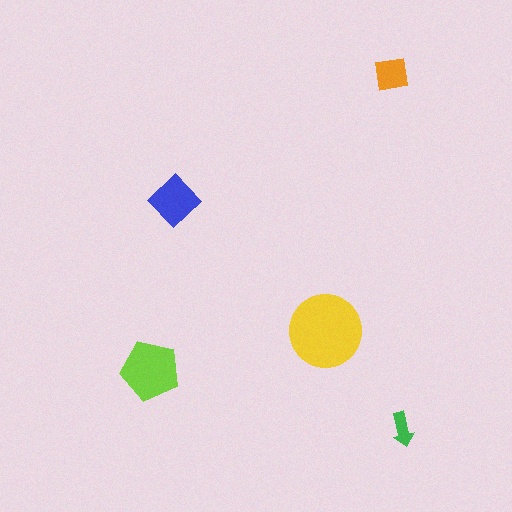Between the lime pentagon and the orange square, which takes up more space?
The lime pentagon.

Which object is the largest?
The yellow circle.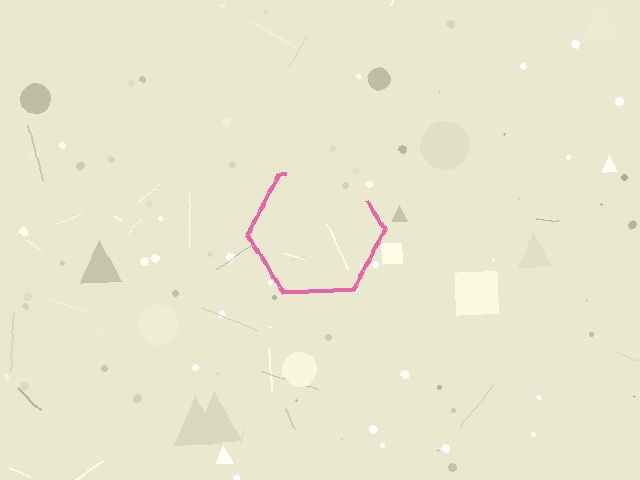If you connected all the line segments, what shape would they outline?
They would outline a hexagon.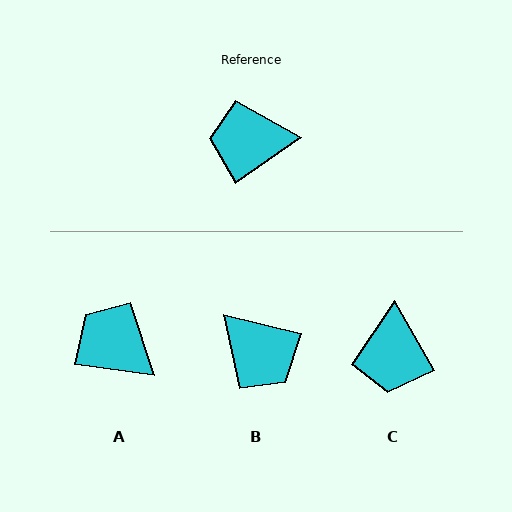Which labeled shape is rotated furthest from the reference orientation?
B, about 131 degrees away.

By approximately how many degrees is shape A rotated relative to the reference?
Approximately 43 degrees clockwise.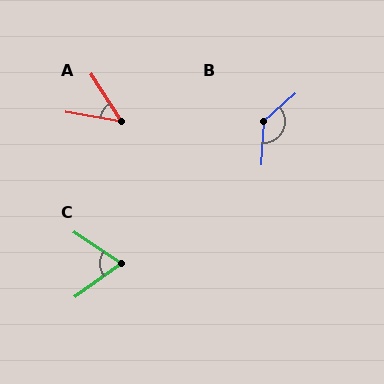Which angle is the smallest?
A, at approximately 47 degrees.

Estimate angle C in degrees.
Approximately 70 degrees.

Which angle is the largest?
B, at approximately 135 degrees.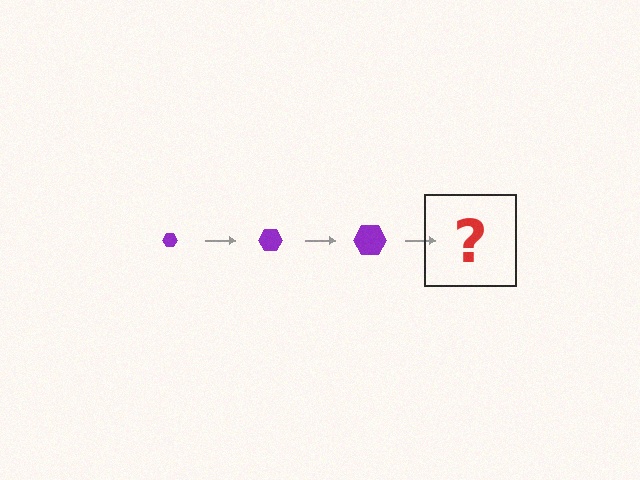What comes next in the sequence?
The next element should be a purple hexagon, larger than the previous one.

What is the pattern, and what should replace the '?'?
The pattern is that the hexagon gets progressively larger each step. The '?' should be a purple hexagon, larger than the previous one.